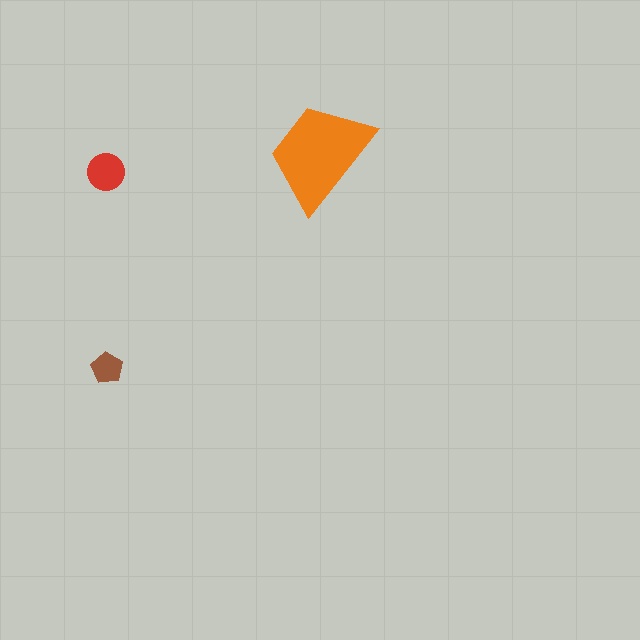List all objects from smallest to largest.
The brown pentagon, the red circle, the orange trapezoid.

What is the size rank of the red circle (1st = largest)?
2nd.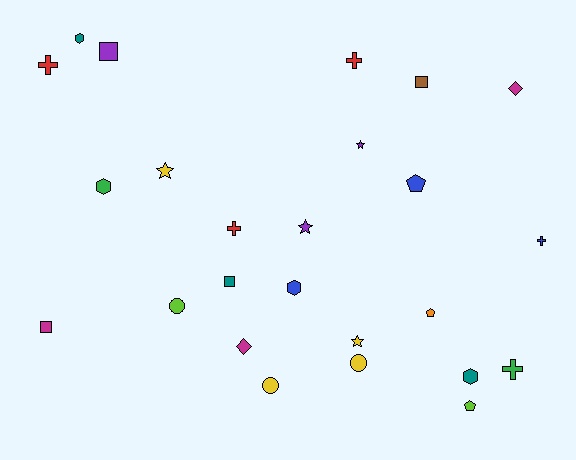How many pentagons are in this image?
There are 3 pentagons.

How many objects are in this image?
There are 25 objects.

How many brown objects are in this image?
There is 1 brown object.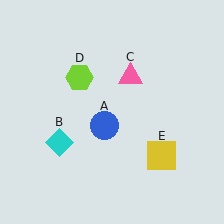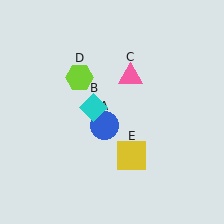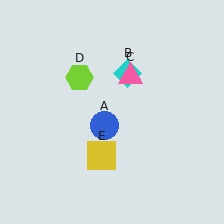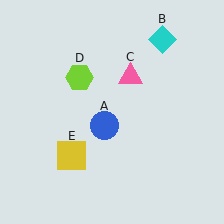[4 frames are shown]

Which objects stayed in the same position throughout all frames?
Blue circle (object A) and pink triangle (object C) and lime hexagon (object D) remained stationary.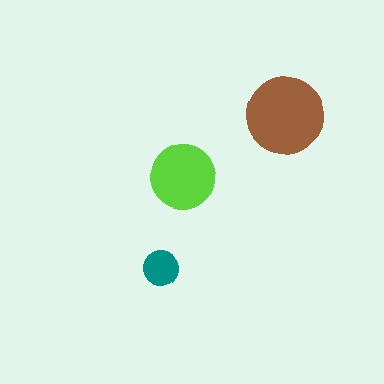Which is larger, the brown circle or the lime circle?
The brown one.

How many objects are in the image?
There are 3 objects in the image.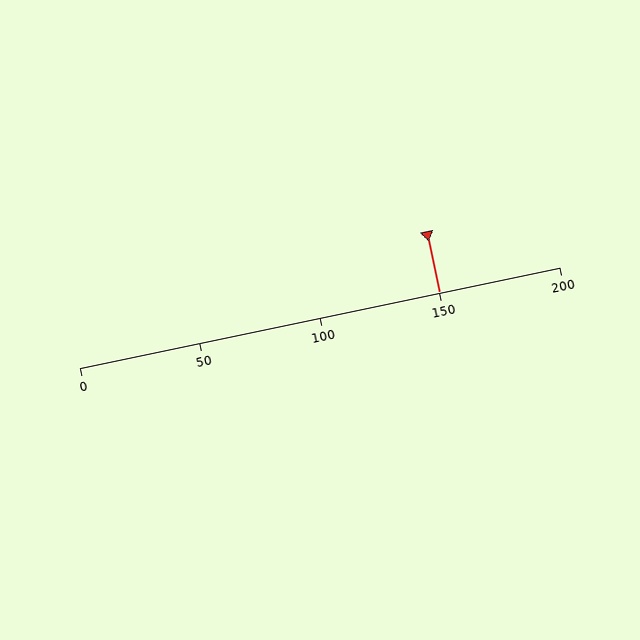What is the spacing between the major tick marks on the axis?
The major ticks are spaced 50 apart.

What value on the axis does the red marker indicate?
The marker indicates approximately 150.